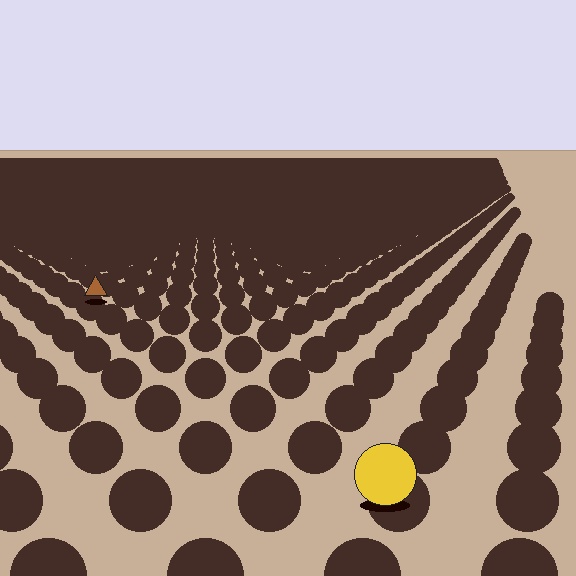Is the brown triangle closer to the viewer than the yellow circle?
No. The yellow circle is closer — you can tell from the texture gradient: the ground texture is coarser near it.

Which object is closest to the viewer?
The yellow circle is closest. The texture marks near it are larger and more spread out.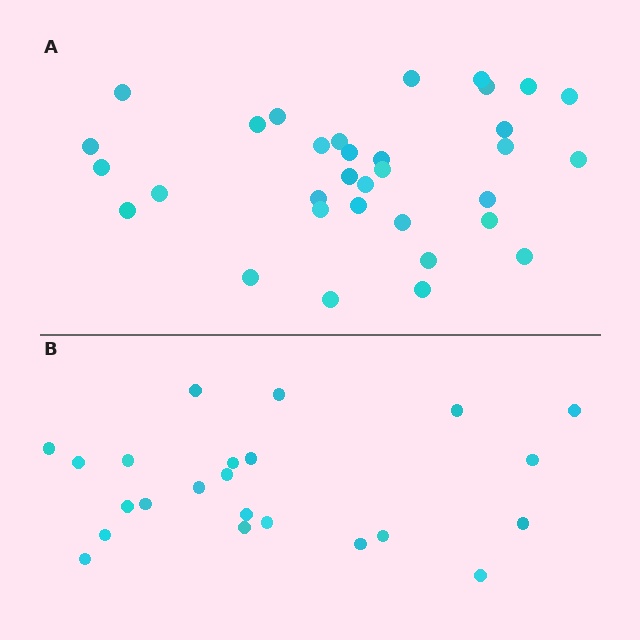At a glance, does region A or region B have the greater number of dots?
Region A (the top region) has more dots.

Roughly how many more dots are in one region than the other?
Region A has roughly 10 or so more dots than region B.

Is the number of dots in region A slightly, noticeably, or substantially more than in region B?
Region A has noticeably more, but not dramatically so. The ratio is roughly 1.4 to 1.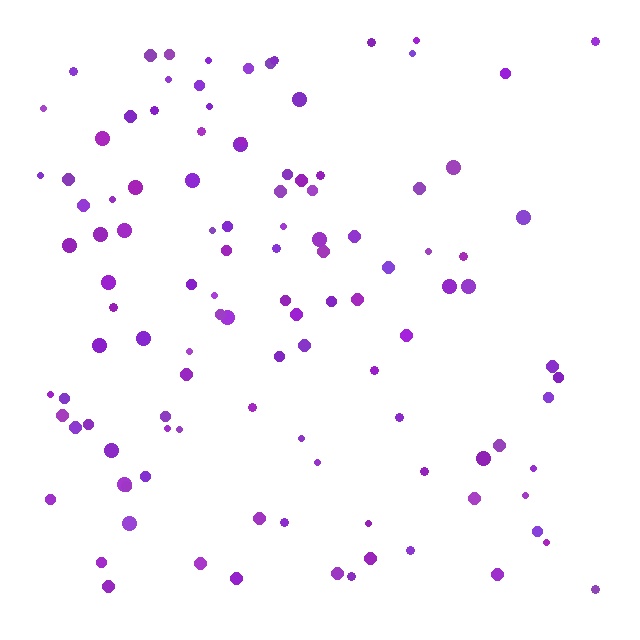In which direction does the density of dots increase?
From right to left, with the left side densest.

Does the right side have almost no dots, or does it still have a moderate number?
Still a moderate number, just noticeably fewer than the left.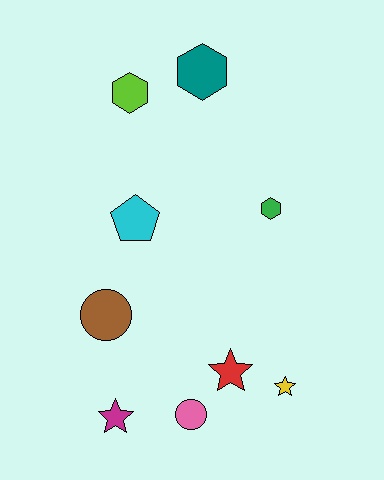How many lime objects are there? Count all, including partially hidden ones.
There is 1 lime object.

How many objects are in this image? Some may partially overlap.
There are 9 objects.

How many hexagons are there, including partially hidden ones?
There are 3 hexagons.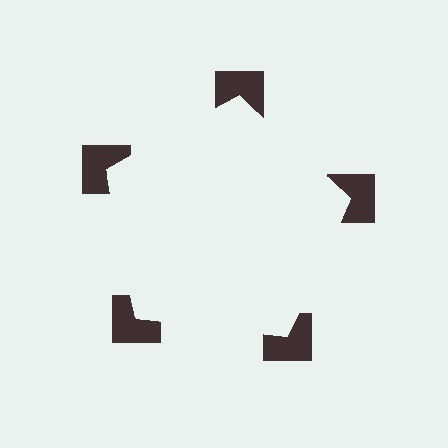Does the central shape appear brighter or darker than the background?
It typically appears slightly brighter than the background, even though no actual brightness change is drawn.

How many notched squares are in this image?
There are 5 — one at each vertex of the illusory pentagon.